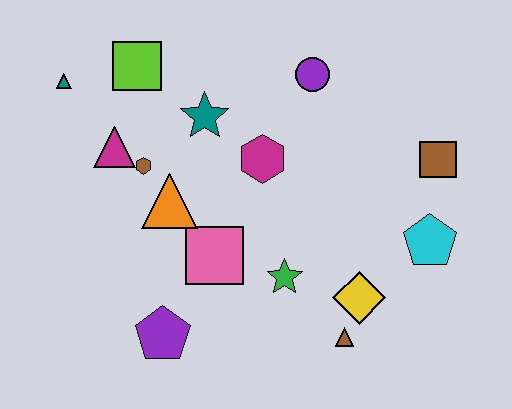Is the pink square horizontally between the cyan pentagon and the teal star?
Yes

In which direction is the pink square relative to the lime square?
The pink square is below the lime square.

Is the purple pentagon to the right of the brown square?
No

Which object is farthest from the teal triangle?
The cyan pentagon is farthest from the teal triangle.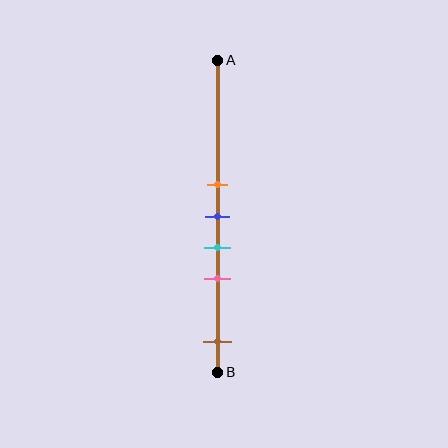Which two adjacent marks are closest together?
The orange and blue marks are the closest adjacent pair.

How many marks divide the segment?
There are 5 marks dividing the segment.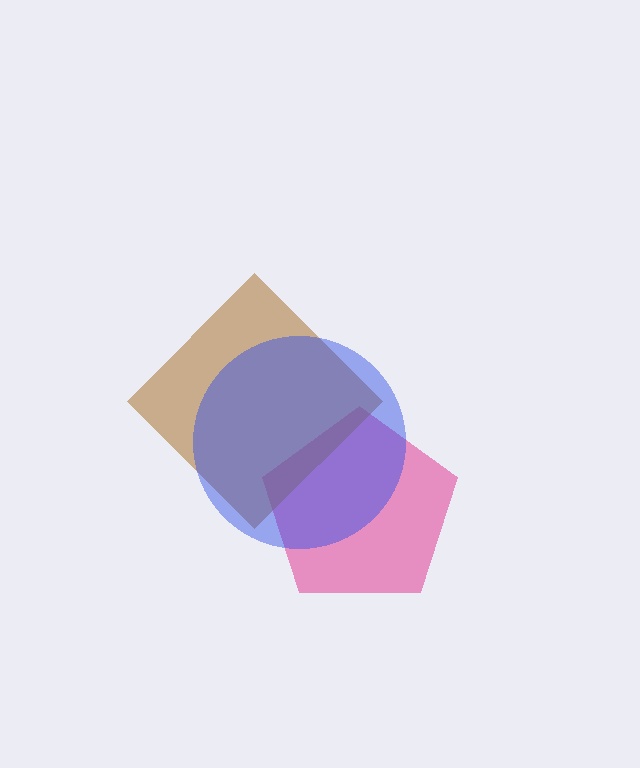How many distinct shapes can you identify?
There are 3 distinct shapes: a pink pentagon, a brown diamond, a blue circle.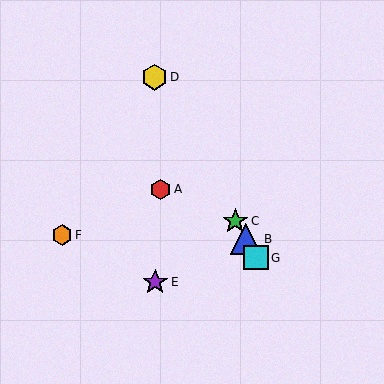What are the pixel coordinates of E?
Object E is at (155, 282).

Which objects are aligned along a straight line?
Objects B, C, D, G are aligned along a straight line.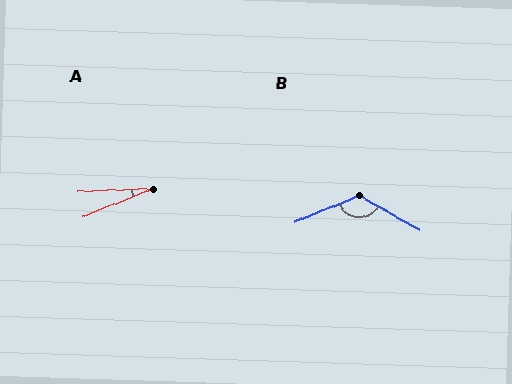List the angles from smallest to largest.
A (19°), B (128°).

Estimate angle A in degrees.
Approximately 19 degrees.